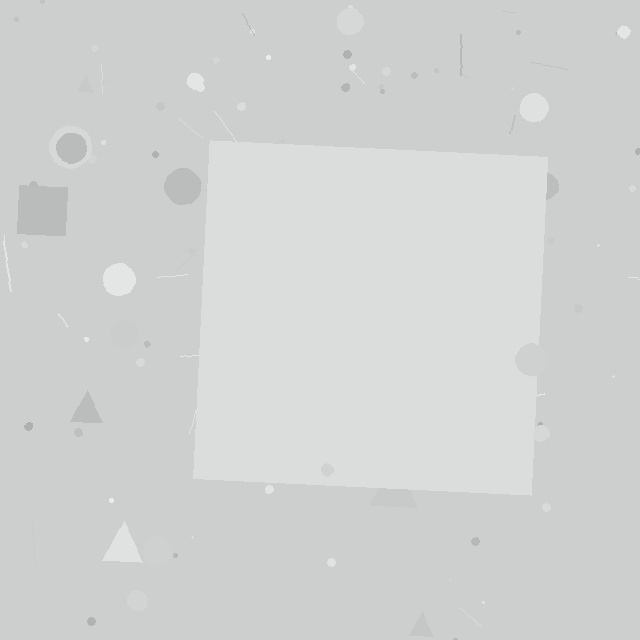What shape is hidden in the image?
A square is hidden in the image.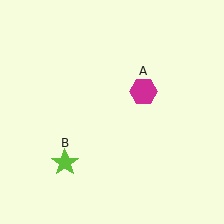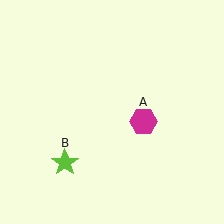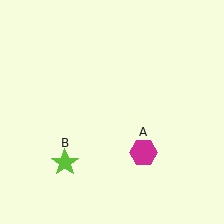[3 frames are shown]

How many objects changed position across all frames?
1 object changed position: magenta hexagon (object A).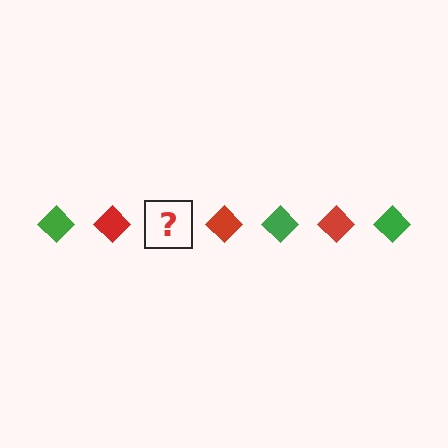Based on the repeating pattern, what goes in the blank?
The blank should be a green diamond.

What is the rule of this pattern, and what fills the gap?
The rule is that the pattern cycles through green, red diamonds. The gap should be filled with a green diamond.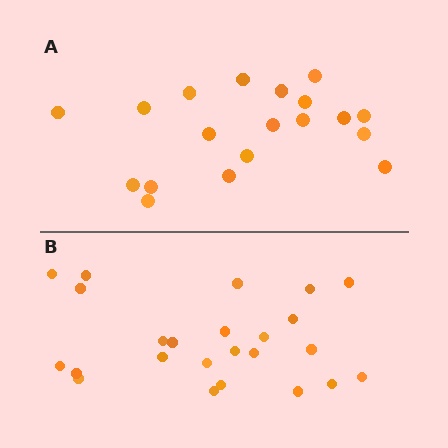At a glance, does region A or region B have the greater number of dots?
Region B (the bottom region) has more dots.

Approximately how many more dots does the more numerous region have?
Region B has about 5 more dots than region A.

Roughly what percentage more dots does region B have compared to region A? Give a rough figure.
About 25% more.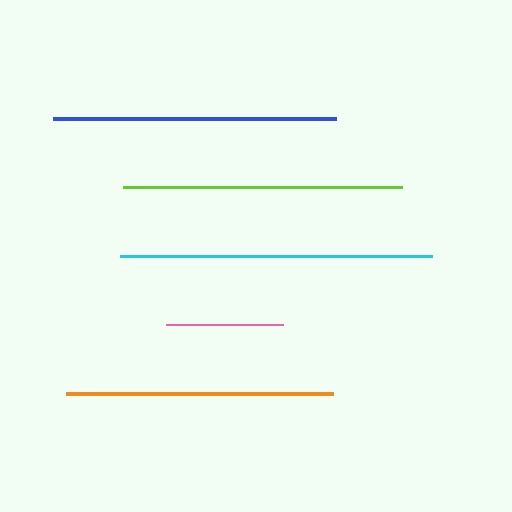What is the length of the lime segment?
The lime segment is approximately 280 pixels long.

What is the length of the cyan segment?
The cyan segment is approximately 312 pixels long.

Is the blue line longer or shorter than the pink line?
The blue line is longer than the pink line.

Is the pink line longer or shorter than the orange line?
The orange line is longer than the pink line.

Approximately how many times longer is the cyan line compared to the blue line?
The cyan line is approximately 1.1 times the length of the blue line.